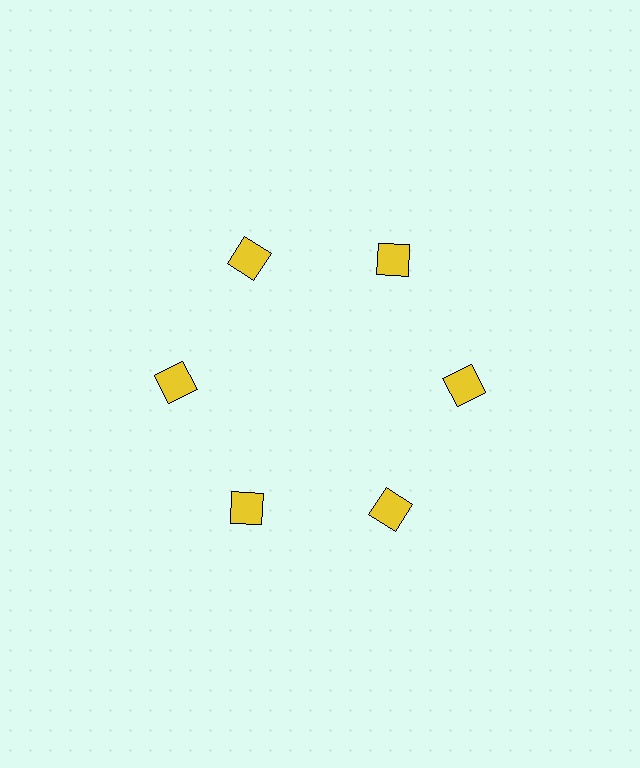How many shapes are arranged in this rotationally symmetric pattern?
There are 6 shapes, arranged in 6 groups of 1.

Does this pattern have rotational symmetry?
Yes, this pattern has 6-fold rotational symmetry. It looks the same after rotating 60 degrees around the center.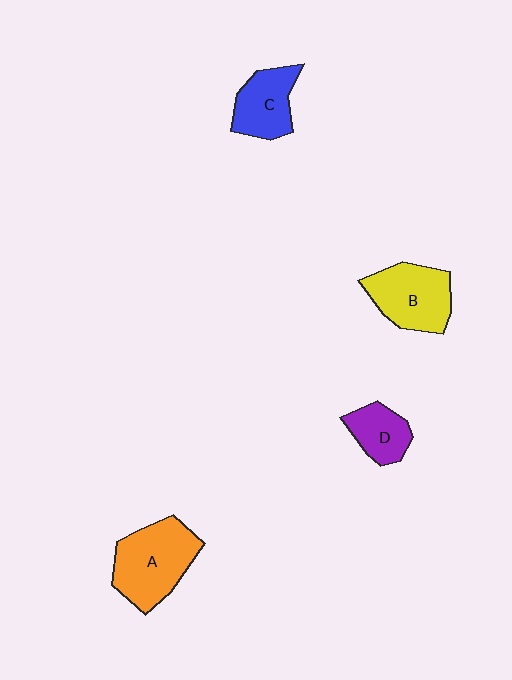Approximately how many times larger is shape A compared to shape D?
Approximately 1.9 times.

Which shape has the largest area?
Shape A (orange).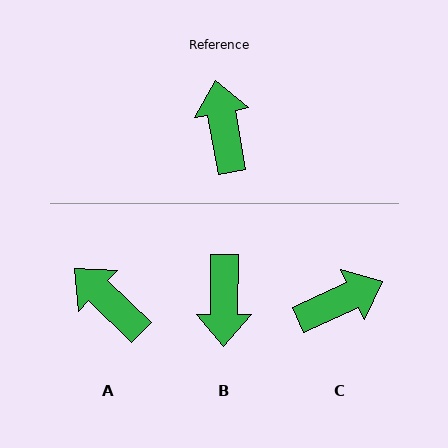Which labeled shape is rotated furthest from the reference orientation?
B, about 170 degrees away.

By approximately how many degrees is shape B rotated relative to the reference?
Approximately 170 degrees counter-clockwise.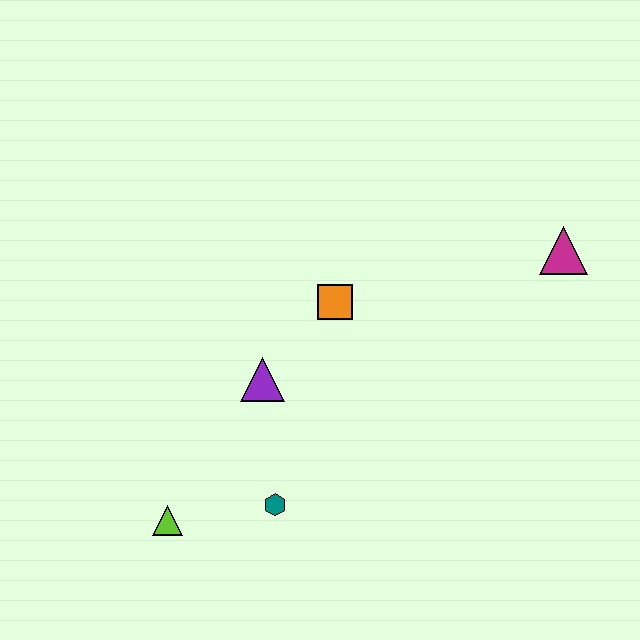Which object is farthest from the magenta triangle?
The lime triangle is farthest from the magenta triangle.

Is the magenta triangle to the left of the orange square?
No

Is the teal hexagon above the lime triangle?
Yes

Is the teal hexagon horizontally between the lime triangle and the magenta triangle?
Yes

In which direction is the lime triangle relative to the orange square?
The lime triangle is below the orange square.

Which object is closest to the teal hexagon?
The lime triangle is closest to the teal hexagon.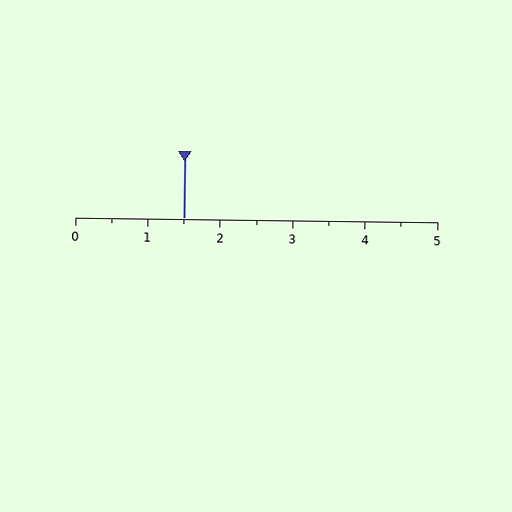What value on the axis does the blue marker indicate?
The marker indicates approximately 1.5.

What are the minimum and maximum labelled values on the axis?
The axis runs from 0 to 5.